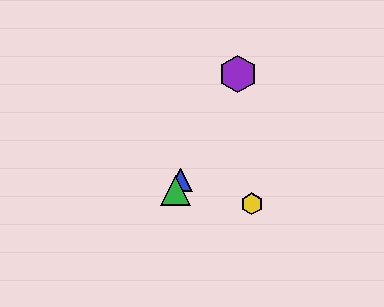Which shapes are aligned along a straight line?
The red triangle, the blue triangle, the green triangle, the purple hexagon are aligned along a straight line.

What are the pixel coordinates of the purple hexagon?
The purple hexagon is at (238, 74).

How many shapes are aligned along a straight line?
4 shapes (the red triangle, the blue triangle, the green triangle, the purple hexagon) are aligned along a straight line.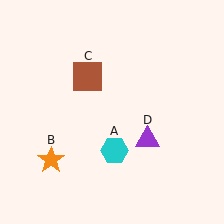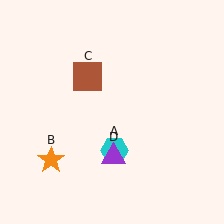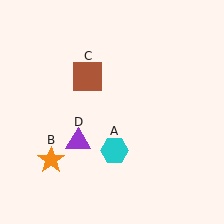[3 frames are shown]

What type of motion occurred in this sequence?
The purple triangle (object D) rotated clockwise around the center of the scene.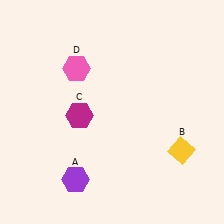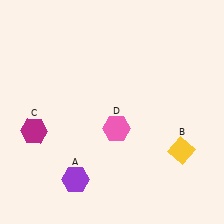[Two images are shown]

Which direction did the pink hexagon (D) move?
The pink hexagon (D) moved down.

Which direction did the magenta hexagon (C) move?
The magenta hexagon (C) moved left.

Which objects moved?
The objects that moved are: the magenta hexagon (C), the pink hexagon (D).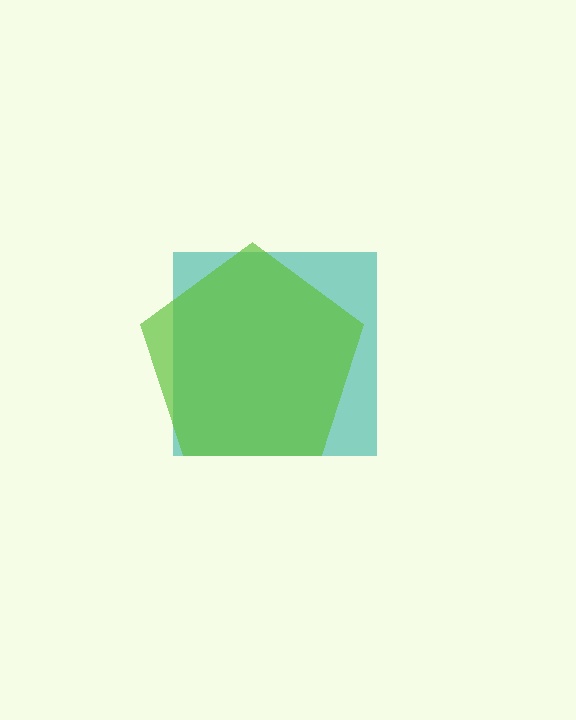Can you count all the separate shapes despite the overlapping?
Yes, there are 2 separate shapes.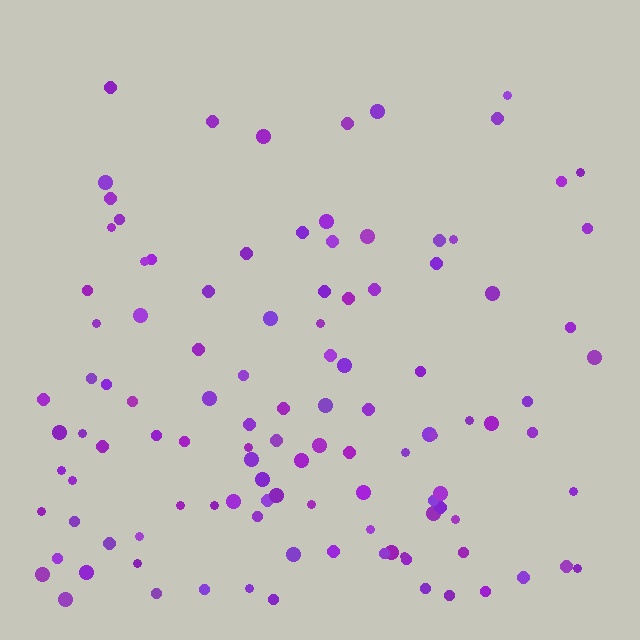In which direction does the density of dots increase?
From top to bottom, with the bottom side densest.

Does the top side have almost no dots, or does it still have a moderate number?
Still a moderate number, just noticeably fewer than the bottom.